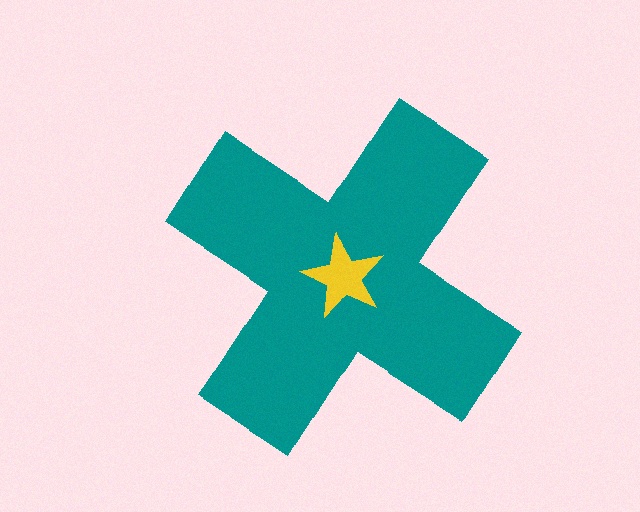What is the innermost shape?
The yellow star.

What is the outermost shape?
The teal cross.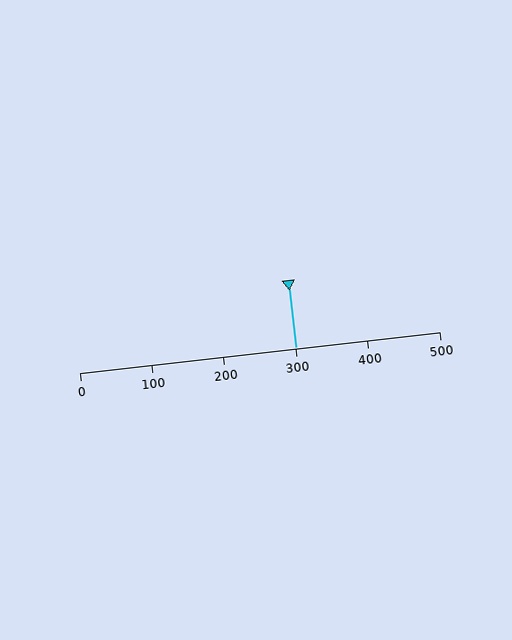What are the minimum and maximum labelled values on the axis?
The axis runs from 0 to 500.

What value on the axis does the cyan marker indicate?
The marker indicates approximately 300.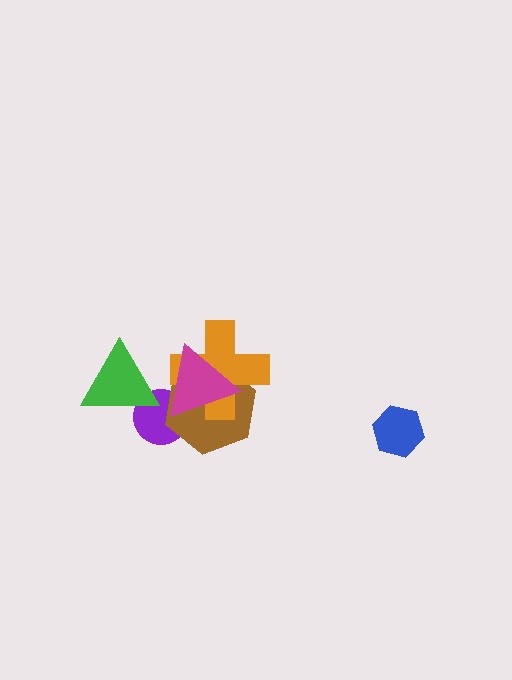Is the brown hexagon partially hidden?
Yes, it is partially covered by another shape.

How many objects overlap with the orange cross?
2 objects overlap with the orange cross.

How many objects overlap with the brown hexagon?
3 objects overlap with the brown hexagon.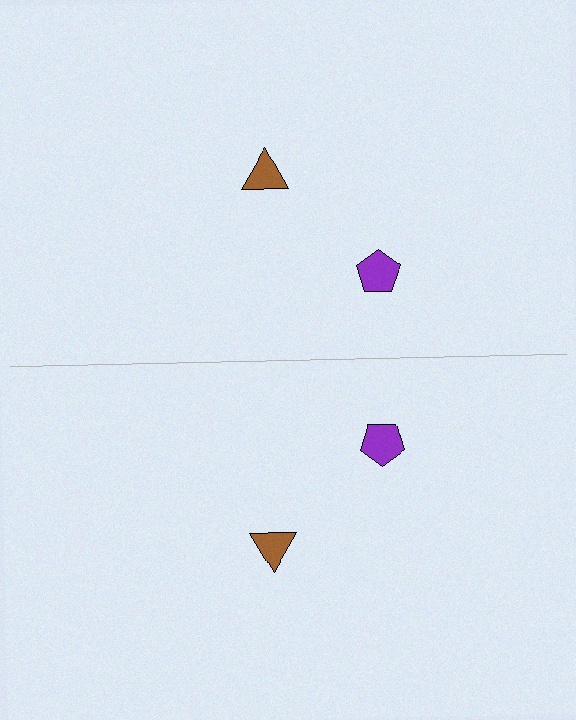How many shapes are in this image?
There are 4 shapes in this image.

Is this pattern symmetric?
Yes, this pattern has bilateral (reflection) symmetry.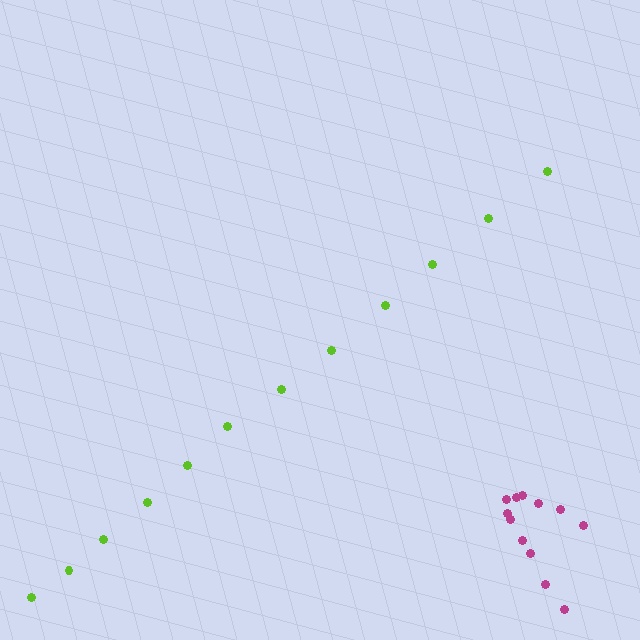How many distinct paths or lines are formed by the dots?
There are 2 distinct paths.